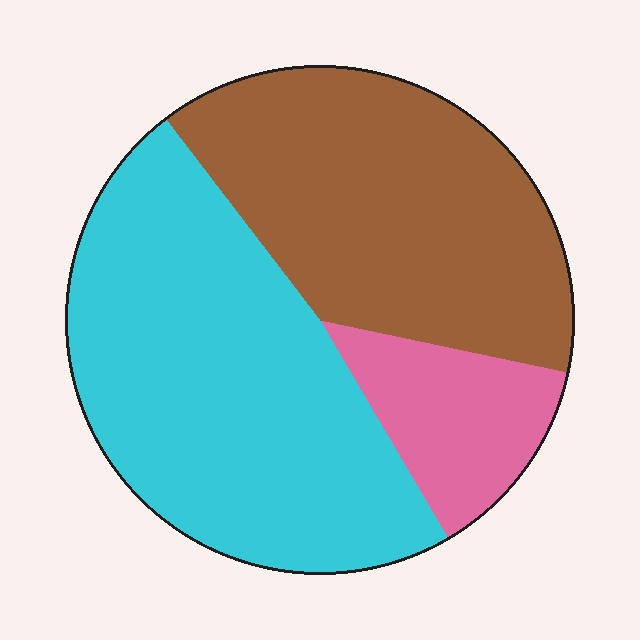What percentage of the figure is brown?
Brown covers 39% of the figure.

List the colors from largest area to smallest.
From largest to smallest: cyan, brown, pink.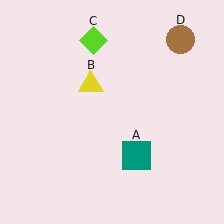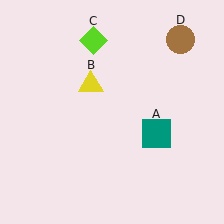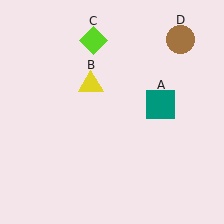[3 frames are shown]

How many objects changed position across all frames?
1 object changed position: teal square (object A).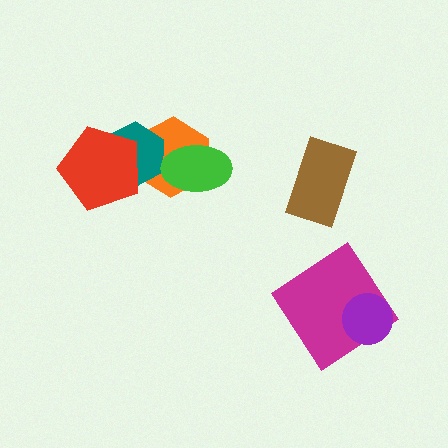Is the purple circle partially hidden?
No, no other shape covers it.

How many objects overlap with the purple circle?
1 object overlaps with the purple circle.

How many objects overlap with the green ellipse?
1 object overlaps with the green ellipse.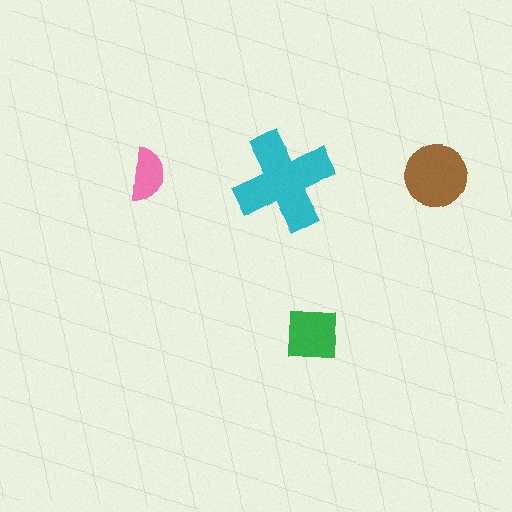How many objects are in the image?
There are 4 objects in the image.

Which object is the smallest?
The pink semicircle.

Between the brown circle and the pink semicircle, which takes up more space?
The brown circle.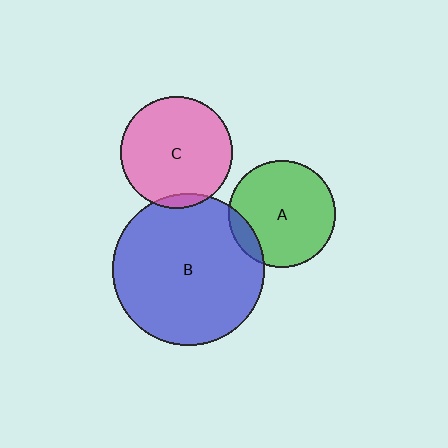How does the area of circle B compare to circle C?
Approximately 1.8 times.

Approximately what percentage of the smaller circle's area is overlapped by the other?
Approximately 5%.